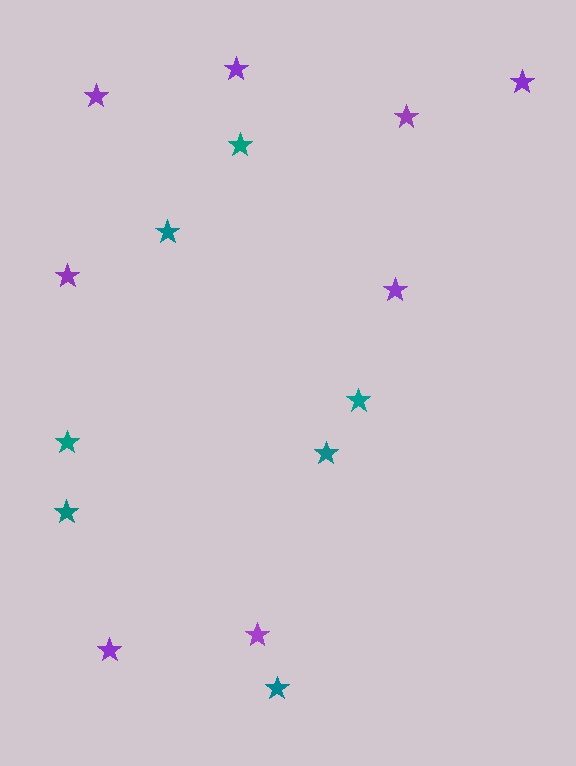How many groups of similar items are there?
There are 2 groups: one group of teal stars (7) and one group of purple stars (8).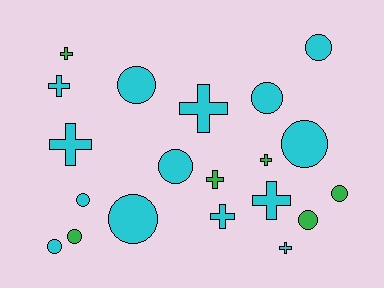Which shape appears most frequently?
Circle, with 11 objects.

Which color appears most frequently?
Cyan, with 14 objects.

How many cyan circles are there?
There are 8 cyan circles.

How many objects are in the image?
There are 20 objects.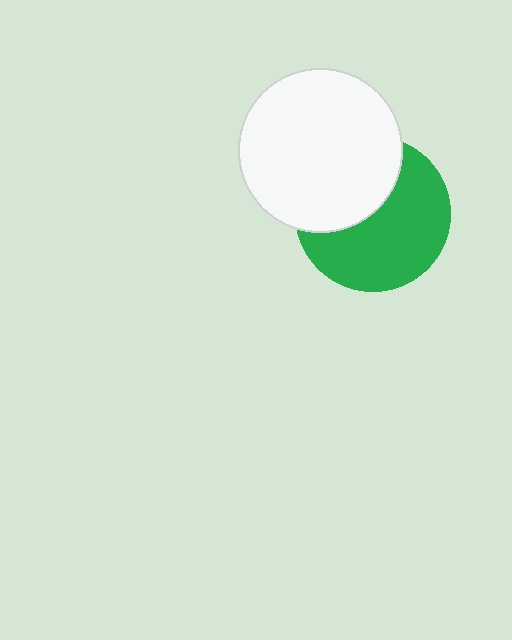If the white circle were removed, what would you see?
You would see the complete green circle.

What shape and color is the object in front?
The object in front is a white circle.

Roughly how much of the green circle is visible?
About half of it is visible (roughly 60%).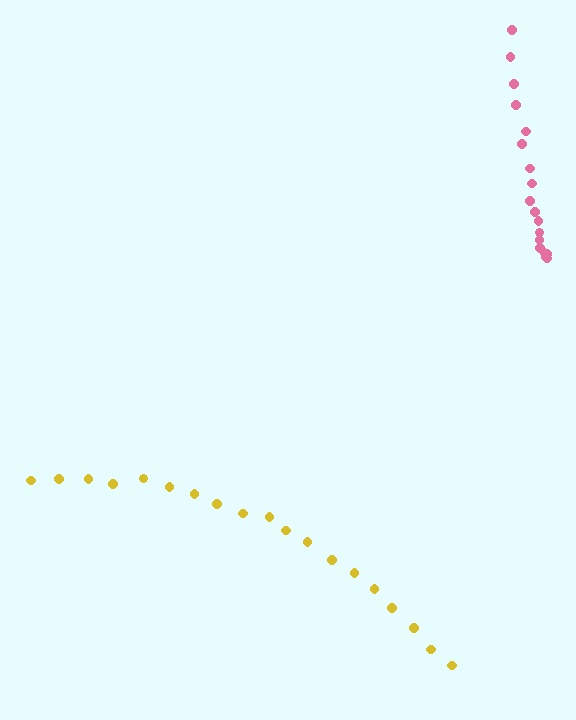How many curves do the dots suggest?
There are 2 distinct paths.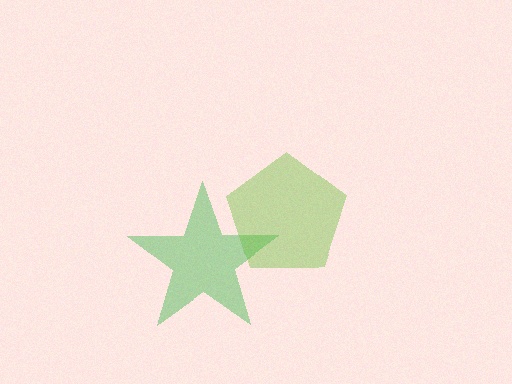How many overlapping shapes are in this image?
There are 2 overlapping shapes in the image.